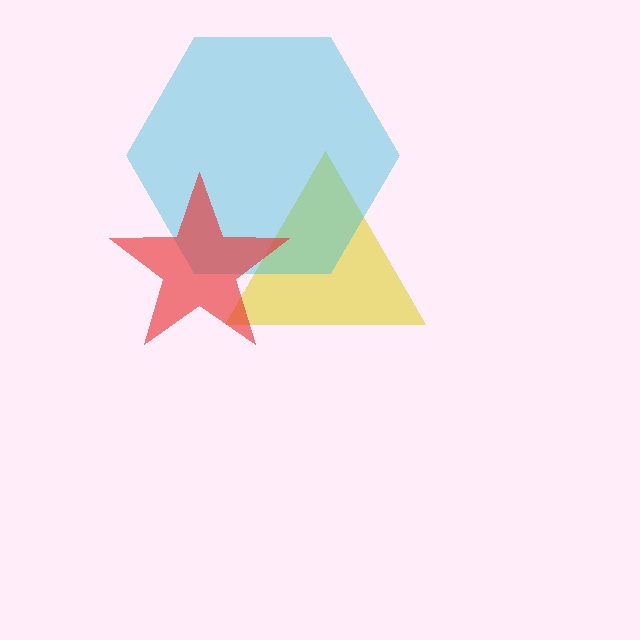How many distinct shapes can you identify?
There are 3 distinct shapes: a yellow triangle, a cyan hexagon, a red star.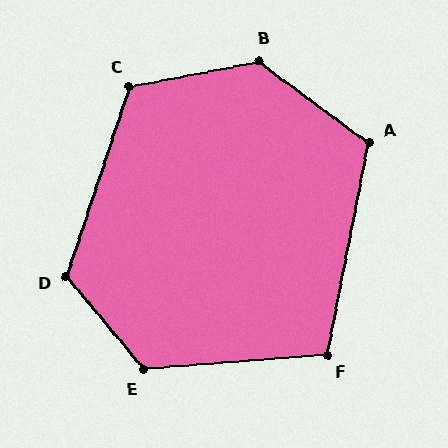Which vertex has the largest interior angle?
B, at approximately 132 degrees.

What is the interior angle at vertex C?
Approximately 120 degrees (obtuse).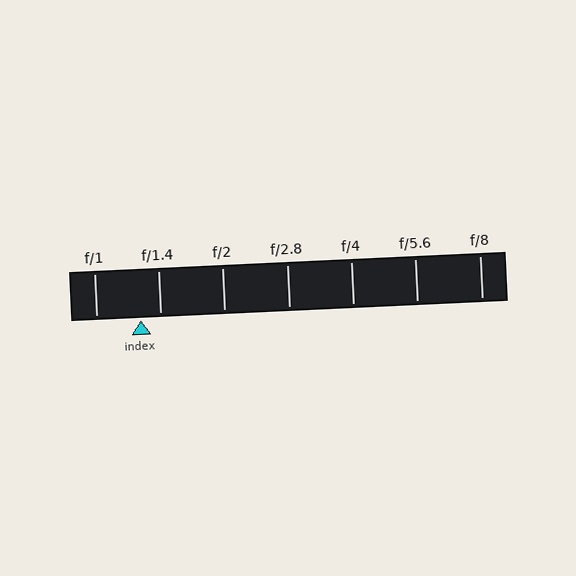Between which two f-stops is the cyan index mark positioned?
The index mark is between f/1 and f/1.4.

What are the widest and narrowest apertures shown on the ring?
The widest aperture shown is f/1 and the narrowest is f/8.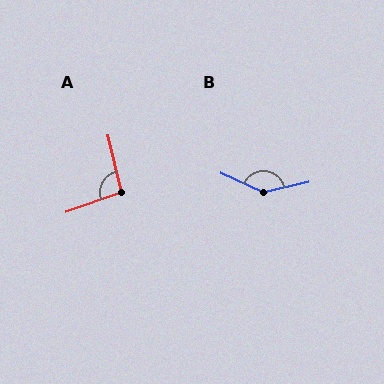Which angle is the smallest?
A, at approximately 97 degrees.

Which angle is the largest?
B, at approximately 144 degrees.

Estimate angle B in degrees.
Approximately 144 degrees.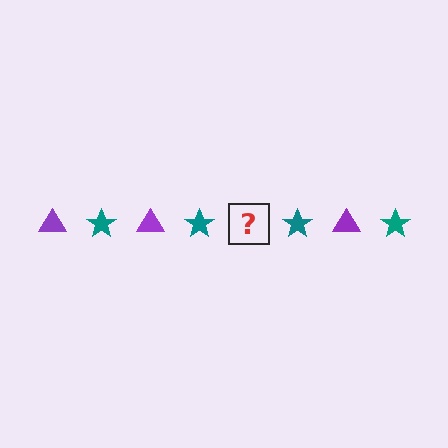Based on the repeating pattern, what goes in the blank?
The blank should be a purple triangle.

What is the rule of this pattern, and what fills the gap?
The rule is that the pattern alternates between purple triangle and teal star. The gap should be filled with a purple triangle.